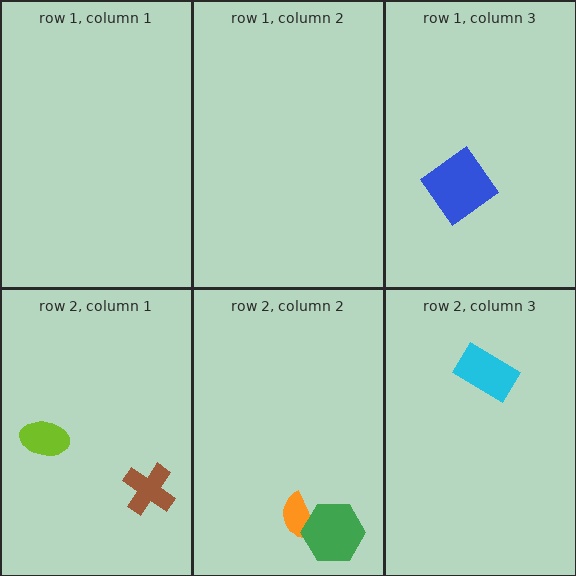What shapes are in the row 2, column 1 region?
The brown cross, the lime ellipse.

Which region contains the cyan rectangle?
The row 2, column 3 region.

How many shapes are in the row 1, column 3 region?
1.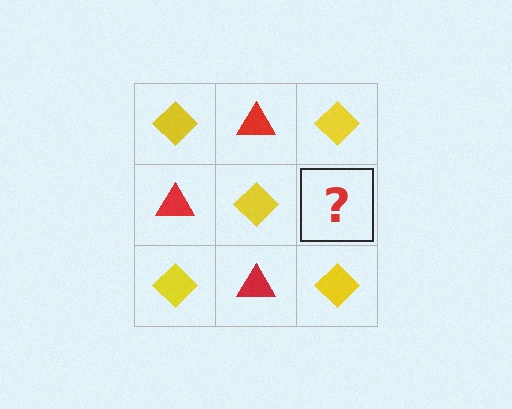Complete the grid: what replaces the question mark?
The question mark should be replaced with a red triangle.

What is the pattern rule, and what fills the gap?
The rule is that it alternates yellow diamond and red triangle in a checkerboard pattern. The gap should be filled with a red triangle.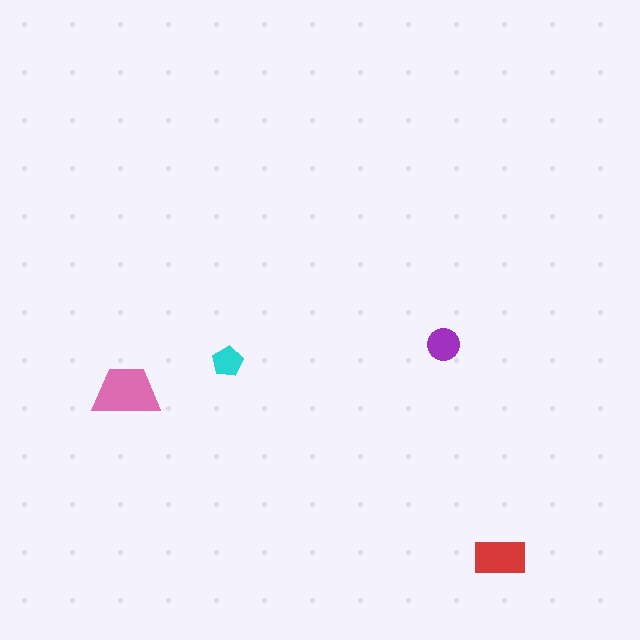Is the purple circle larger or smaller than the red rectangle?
Smaller.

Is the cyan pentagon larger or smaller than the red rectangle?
Smaller.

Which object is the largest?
The pink trapezoid.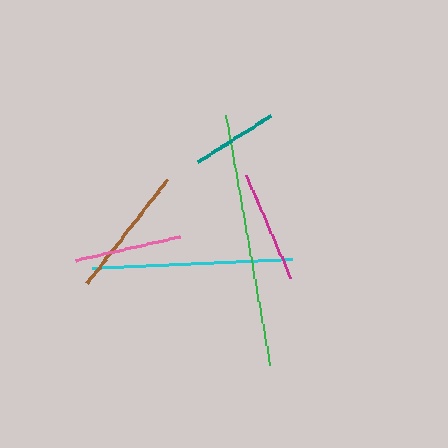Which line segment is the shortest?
The teal line is the shortest at approximately 86 pixels.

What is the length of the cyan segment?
The cyan segment is approximately 200 pixels long.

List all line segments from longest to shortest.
From longest to shortest: green, cyan, brown, magenta, pink, teal.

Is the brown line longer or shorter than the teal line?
The brown line is longer than the teal line.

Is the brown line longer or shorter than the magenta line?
The brown line is longer than the magenta line.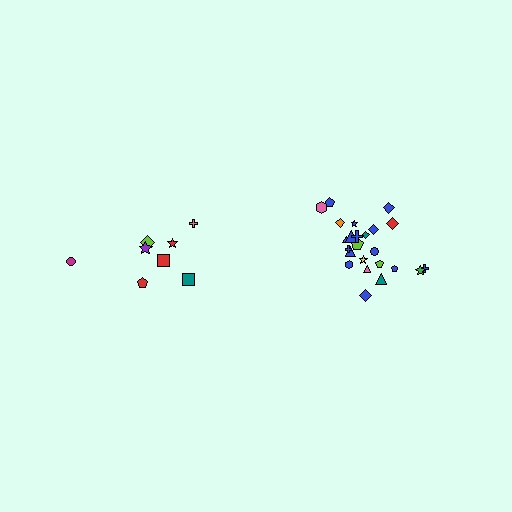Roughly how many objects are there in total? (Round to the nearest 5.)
Roughly 35 objects in total.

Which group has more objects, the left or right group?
The right group.